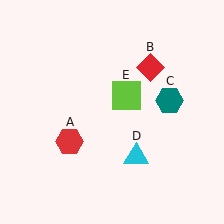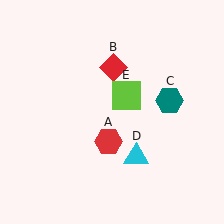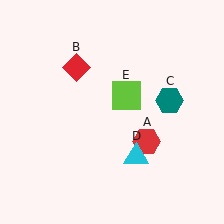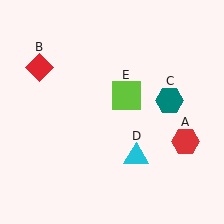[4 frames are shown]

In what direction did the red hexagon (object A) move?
The red hexagon (object A) moved right.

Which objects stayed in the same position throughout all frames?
Teal hexagon (object C) and cyan triangle (object D) and lime square (object E) remained stationary.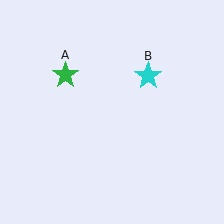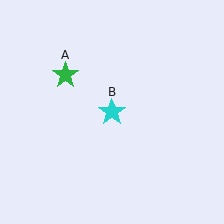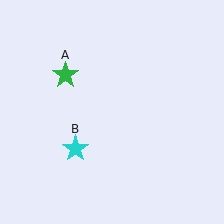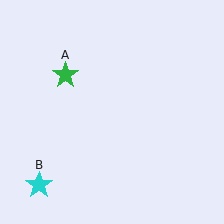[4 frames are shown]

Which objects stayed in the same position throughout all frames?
Green star (object A) remained stationary.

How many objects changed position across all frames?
1 object changed position: cyan star (object B).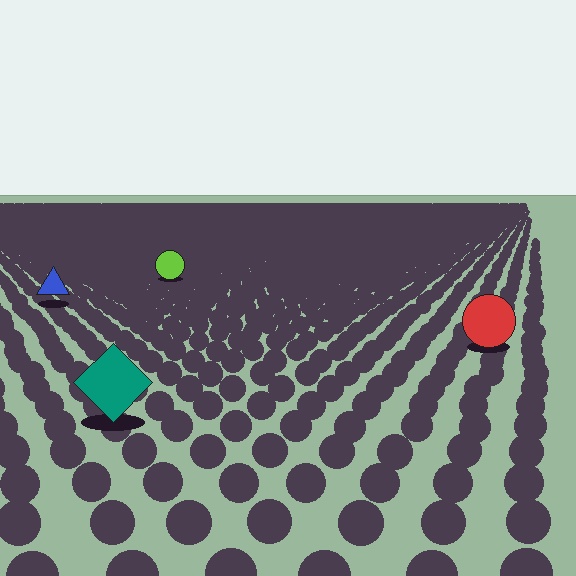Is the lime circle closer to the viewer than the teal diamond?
No. The teal diamond is closer — you can tell from the texture gradient: the ground texture is coarser near it.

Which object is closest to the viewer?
The teal diamond is closest. The texture marks near it are larger and more spread out.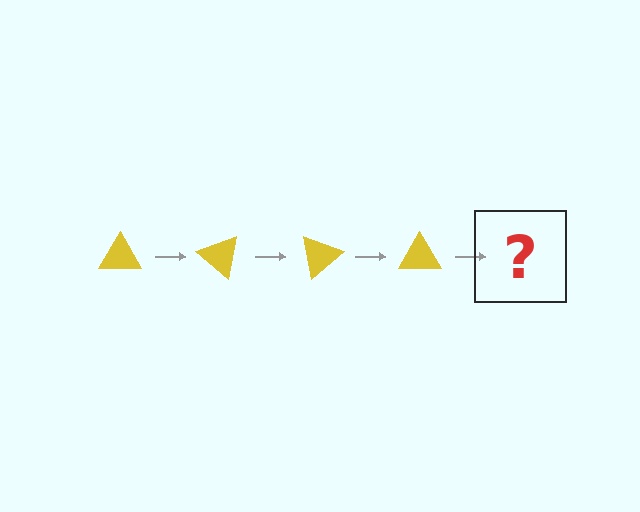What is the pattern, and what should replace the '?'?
The pattern is that the triangle rotates 40 degrees each step. The '?' should be a yellow triangle rotated 160 degrees.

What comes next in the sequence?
The next element should be a yellow triangle rotated 160 degrees.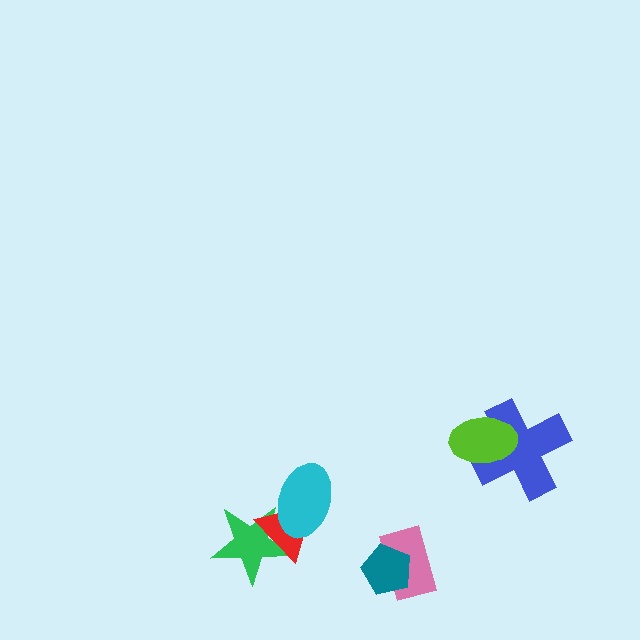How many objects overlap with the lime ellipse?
1 object overlaps with the lime ellipse.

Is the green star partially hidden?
Yes, it is partially covered by another shape.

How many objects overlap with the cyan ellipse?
2 objects overlap with the cyan ellipse.